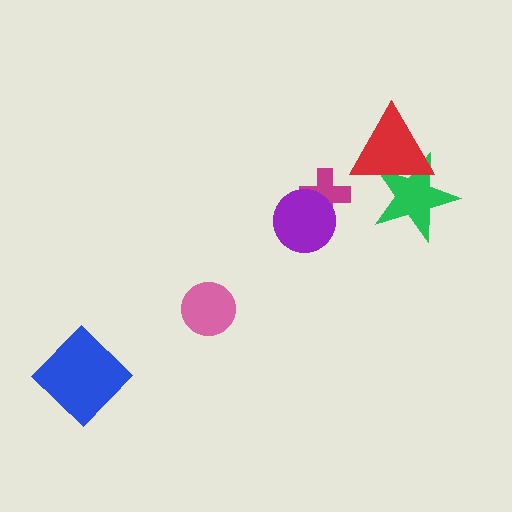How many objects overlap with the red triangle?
1 object overlaps with the red triangle.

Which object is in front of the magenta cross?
The purple circle is in front of the magenta cross.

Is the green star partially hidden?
Yes, it is partially covered by another shape.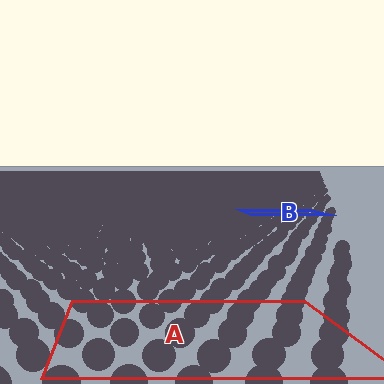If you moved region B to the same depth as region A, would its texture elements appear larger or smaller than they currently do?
They would appear larger. At a closer depth, the same texture elements are projected at a bigger on-screen size.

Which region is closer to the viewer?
Region A is closer. The texture elements there are larger and more spread out.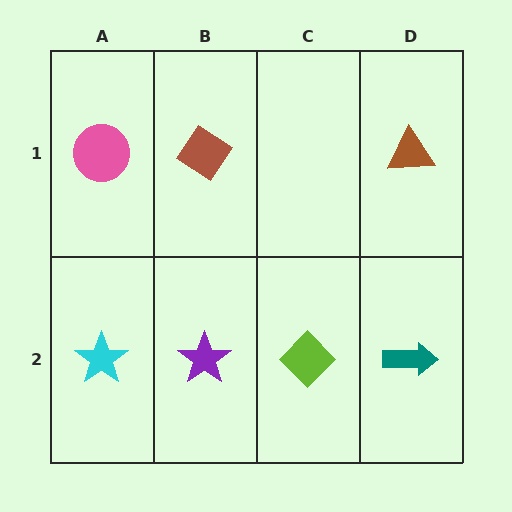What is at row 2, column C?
A lime diamond.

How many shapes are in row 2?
4 shapes.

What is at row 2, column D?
A teal arrow.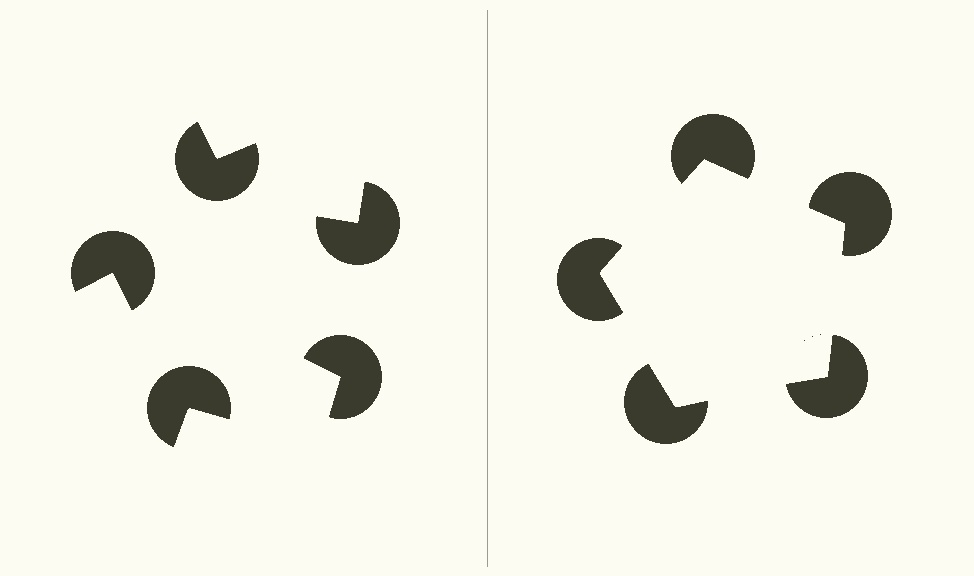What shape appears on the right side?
An illusory pentagon.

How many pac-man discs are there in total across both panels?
10 — 5 on each side.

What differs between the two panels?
The pac-man discs are positioned identically on both sides; only the wedge orientations differ. On the right they align to a pentagon; on the left they are misaligned.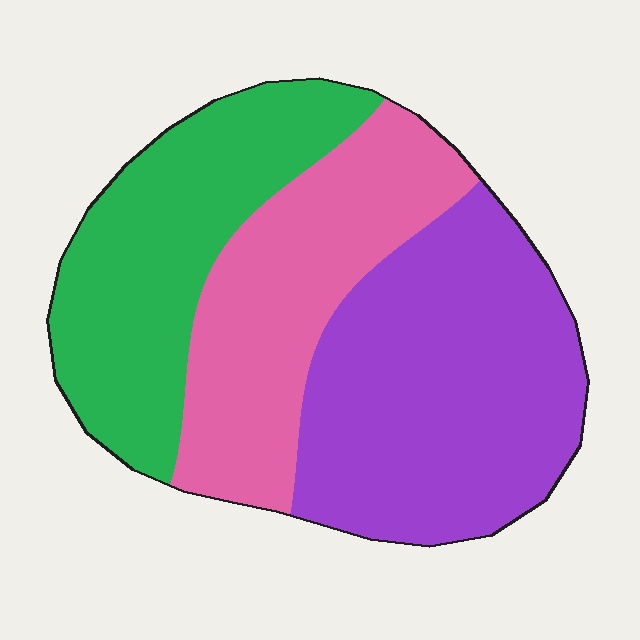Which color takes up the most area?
Purple, at roughly 40%.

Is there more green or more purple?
Purple.